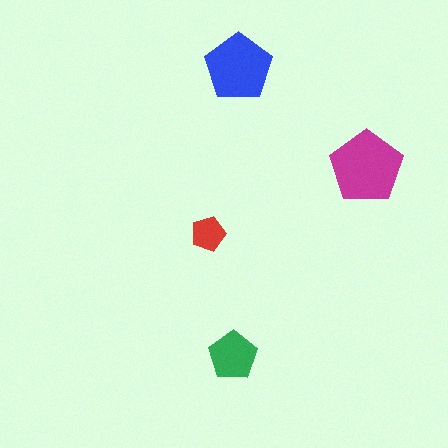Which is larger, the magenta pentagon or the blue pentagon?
The magenta one.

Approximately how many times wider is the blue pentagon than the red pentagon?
About 2 times wider.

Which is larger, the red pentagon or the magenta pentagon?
The magenta one.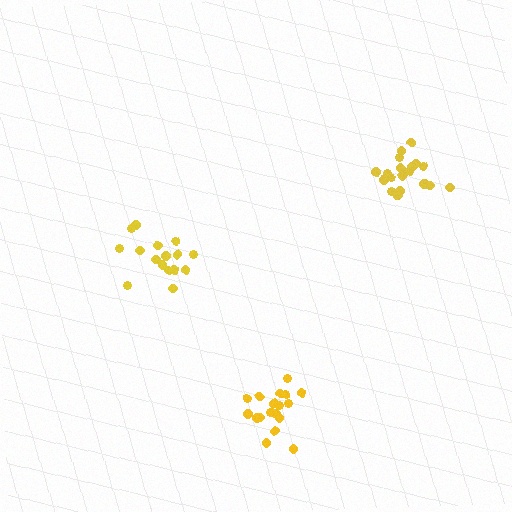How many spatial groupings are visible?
There are 3 spatial groupings.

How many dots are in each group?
Group 1: 20 dots, Group 2: 18 dots, Group 3: 16 dots (54 total).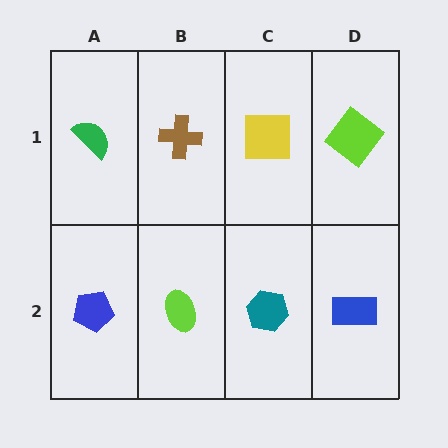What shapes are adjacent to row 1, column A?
A blue pentagon (row 2, column A), a brown cross (row 1, column B).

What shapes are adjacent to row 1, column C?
A teal hexagon (row 2, column C), a brown cross (row 1, column B), a lime diamond (row 1, column D).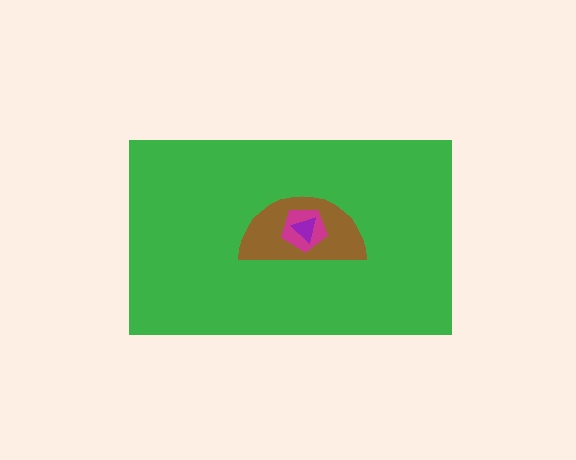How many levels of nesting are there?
4.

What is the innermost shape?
The purple triangle.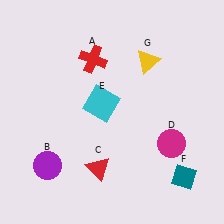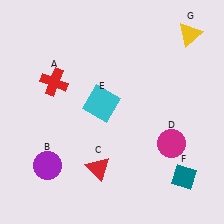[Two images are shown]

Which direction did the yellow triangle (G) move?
The yellow triangle (G) moved right.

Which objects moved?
The objects that moved are: the red cross (A), the yellow triangle (G).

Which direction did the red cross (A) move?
The red cross (A) moved left.